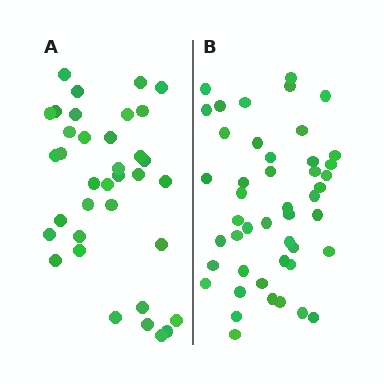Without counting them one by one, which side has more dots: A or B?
Region B (the right region) has more dots.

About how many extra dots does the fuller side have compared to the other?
Region B has roughly 10 or so more dots than region A.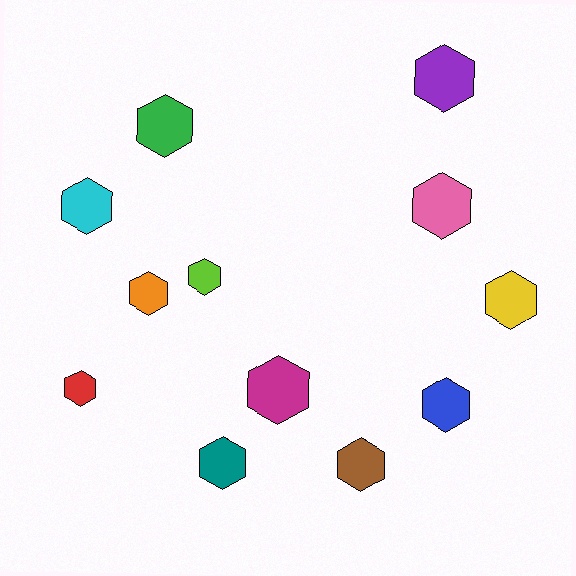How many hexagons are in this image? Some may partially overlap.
There are 12 hexagons.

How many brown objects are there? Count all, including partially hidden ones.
There is 1 brown object.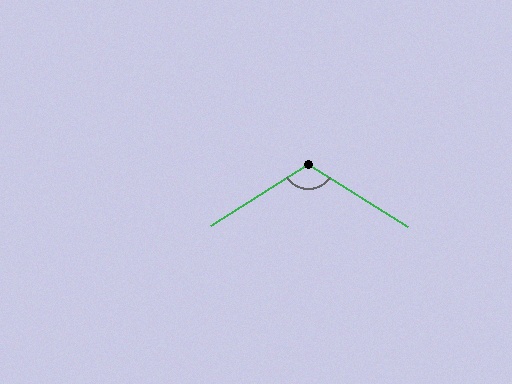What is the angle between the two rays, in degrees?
Approximately 116 degrees.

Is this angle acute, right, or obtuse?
It is obtuse.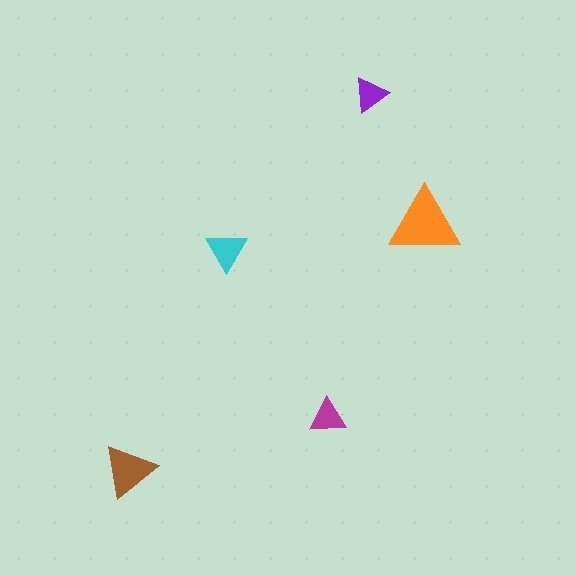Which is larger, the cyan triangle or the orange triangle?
The orange one.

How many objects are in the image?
There are 5 objects in the image.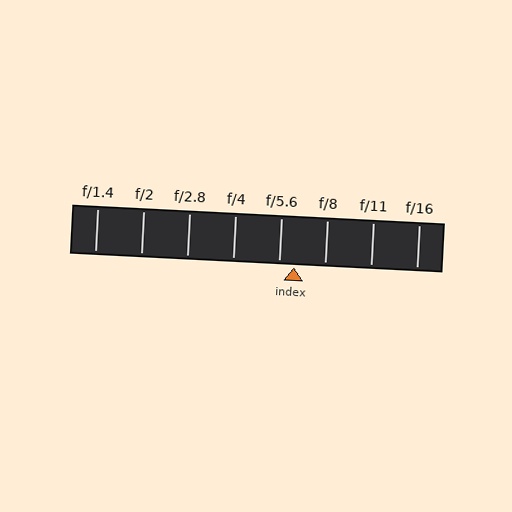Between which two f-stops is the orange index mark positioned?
The index mark is between f/5.6 and f/8.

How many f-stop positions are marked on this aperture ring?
There are 8 f-stop positions marked.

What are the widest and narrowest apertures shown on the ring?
The widest aperture shown is f/1.4 and the narrowest is f/16.